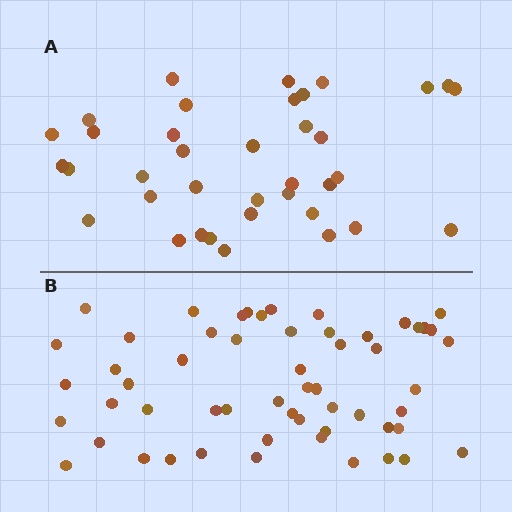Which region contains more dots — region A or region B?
Region B (the bottom region) has more dots.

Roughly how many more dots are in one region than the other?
Region B has approximately 20 more dots than region A.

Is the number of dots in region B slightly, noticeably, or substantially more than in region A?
Region B has substantially more. The ratio is roughly 1.5 to 1.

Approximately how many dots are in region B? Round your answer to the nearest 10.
About 60 dots. (The exact count is 56, which rounds to 60.)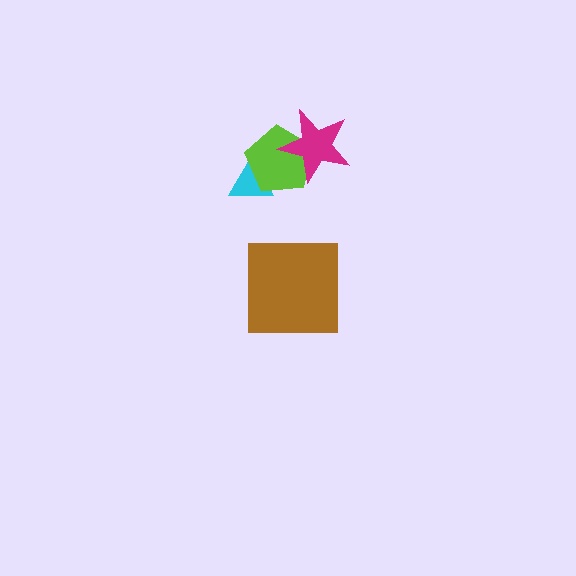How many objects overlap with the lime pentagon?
2 objects overlap with the lime pentagon.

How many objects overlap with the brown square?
0 objects overlap with the brown square.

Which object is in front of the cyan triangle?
The lime pentagon is in front of the cyan triangle.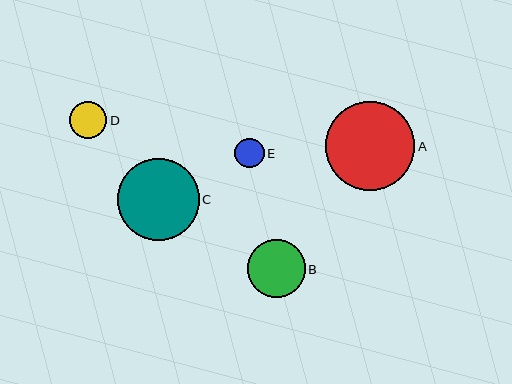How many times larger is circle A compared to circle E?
Circle A is approximately 3.0 times the size of circle E.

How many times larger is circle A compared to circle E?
Circle A is approximately 3.0 times the size of circle E.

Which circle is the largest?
Circle A is the largest with a size of approximately 89 pixels.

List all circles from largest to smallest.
From largest to smallest: A, C, B, D, E.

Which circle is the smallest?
Circle E is the smallest with a size of approximately 30 pixels.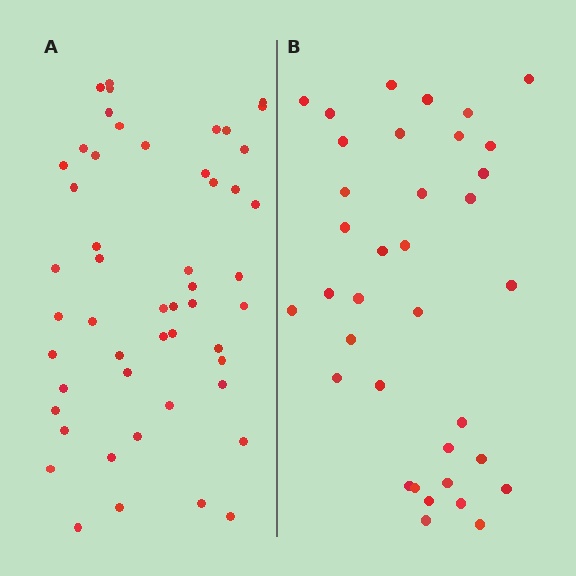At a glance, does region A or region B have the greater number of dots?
Region A (the left region) has more dots.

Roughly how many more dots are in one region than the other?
Region A has approximately 15 more dots than region B.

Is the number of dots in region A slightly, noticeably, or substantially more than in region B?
Region A has noticeably more, but not dramatically so. The ratio is roughly 1.4 to 1.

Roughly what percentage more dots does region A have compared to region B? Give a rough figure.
About 40% more.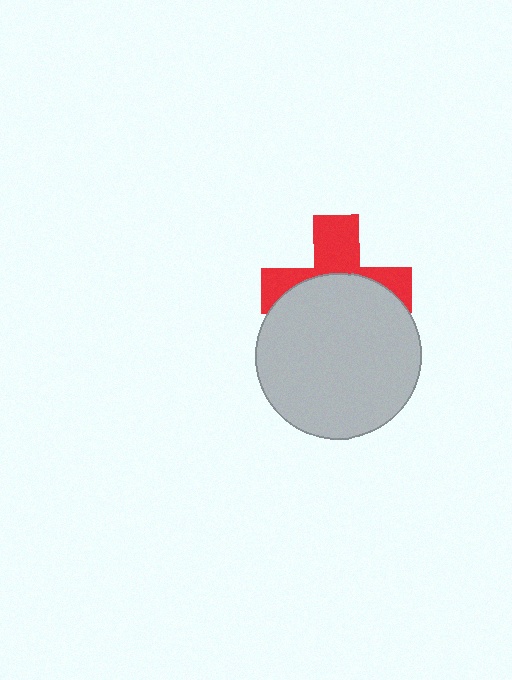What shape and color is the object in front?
The object in front is a light gray circle.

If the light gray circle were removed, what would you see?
You would see the complete red cross.